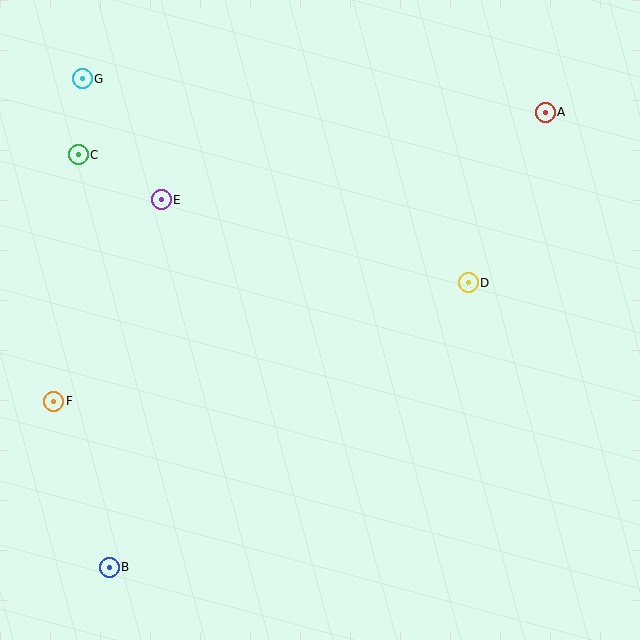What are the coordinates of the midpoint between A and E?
The midpoint between A and E is at (353, 156).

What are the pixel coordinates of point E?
Point E is at (161, 200).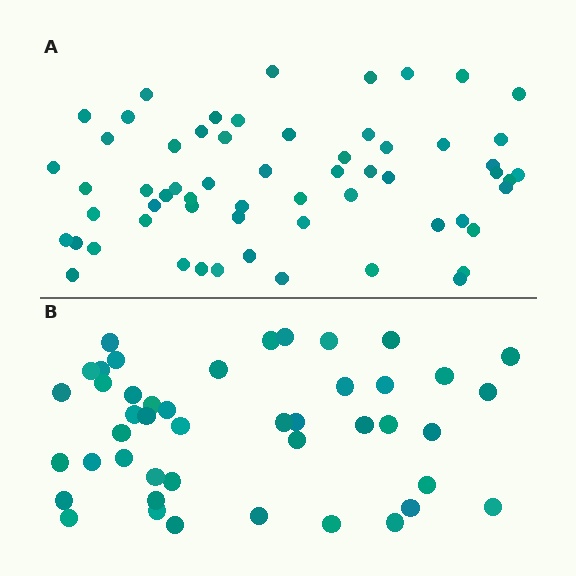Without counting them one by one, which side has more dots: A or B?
Region A (the top region) has more dots.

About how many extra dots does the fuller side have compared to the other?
Region A has approximately 15 more dots than region B.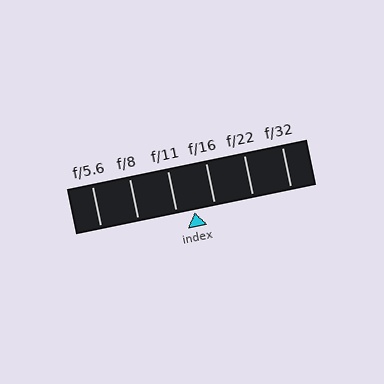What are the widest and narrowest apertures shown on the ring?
The widest aperture shown is f/5.6 and the narrowest is f/32.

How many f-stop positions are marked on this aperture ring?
There are 6 f-stop positions marked.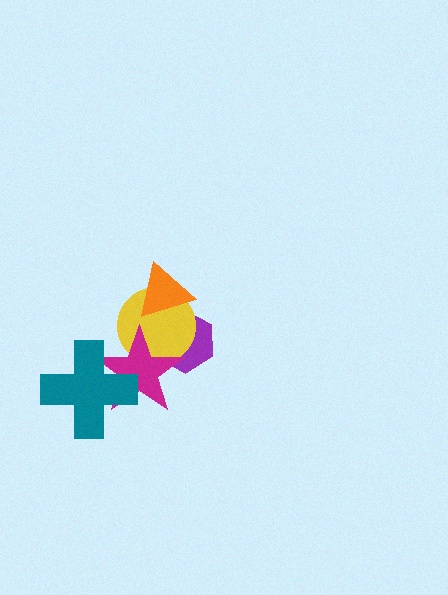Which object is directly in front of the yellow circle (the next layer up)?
The orange triangle is directly in front of the yellow circle.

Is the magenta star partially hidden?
Yes, it is partially covered by another shape.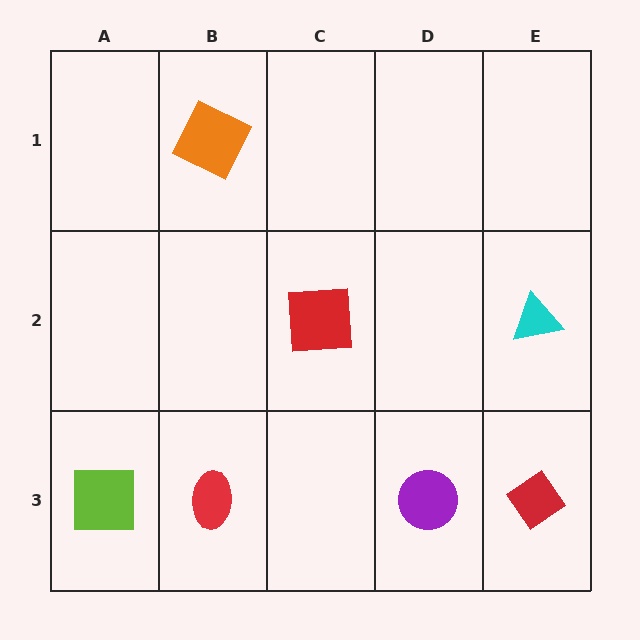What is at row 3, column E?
A red diamond.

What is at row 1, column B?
An orange square.